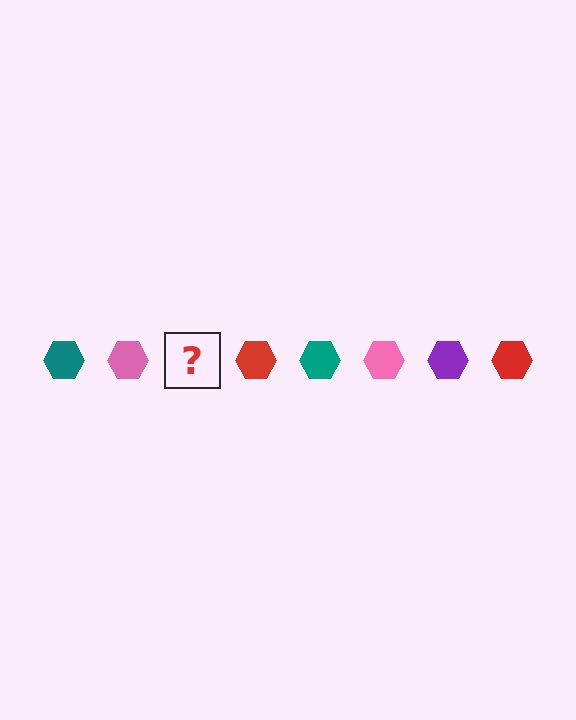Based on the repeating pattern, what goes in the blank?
The blank should be a purple hexagon.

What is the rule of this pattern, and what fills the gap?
The rule is that the pattern cycles through teal, pink, purple, red hexagons. The gap should be filled with a purple hexagon.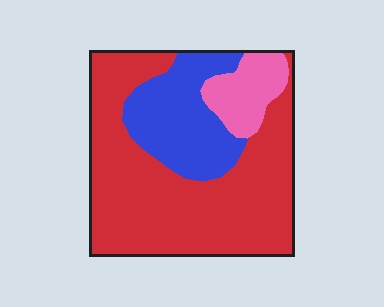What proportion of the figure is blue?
Blue covers 24% of the figure.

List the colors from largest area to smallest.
From largest to smallest: red, blue, pink.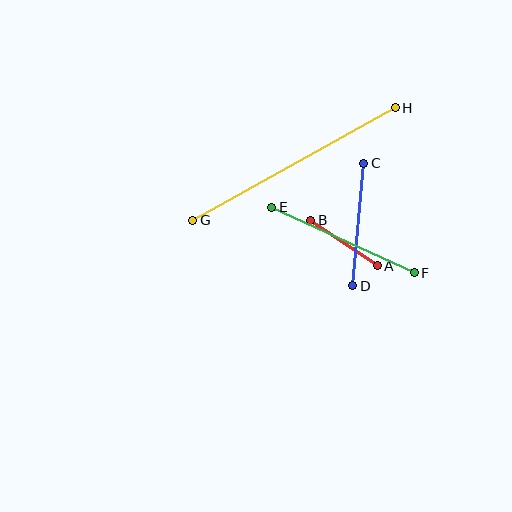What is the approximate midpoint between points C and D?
The midpoint is at approximately (358, 225) pixels.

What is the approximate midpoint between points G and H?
The midpoint is at approximately (294, 164) pixels.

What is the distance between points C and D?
The distance is approximately 123 pixels.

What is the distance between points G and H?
The distance is approximately 232 pixels.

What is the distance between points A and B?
The distance is approximately 81 pixels.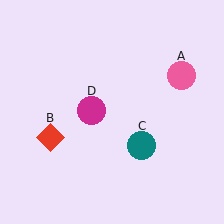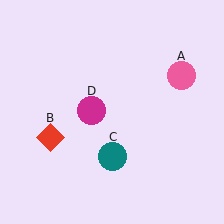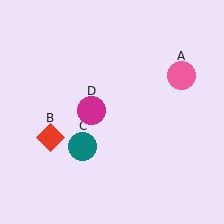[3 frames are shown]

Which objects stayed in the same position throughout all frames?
Pink circle (object A) and red diamond (object B) and magenta circle (object D) remained stationary.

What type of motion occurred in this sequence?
The teal circle (object C) rotated clockwise around the center of the scene.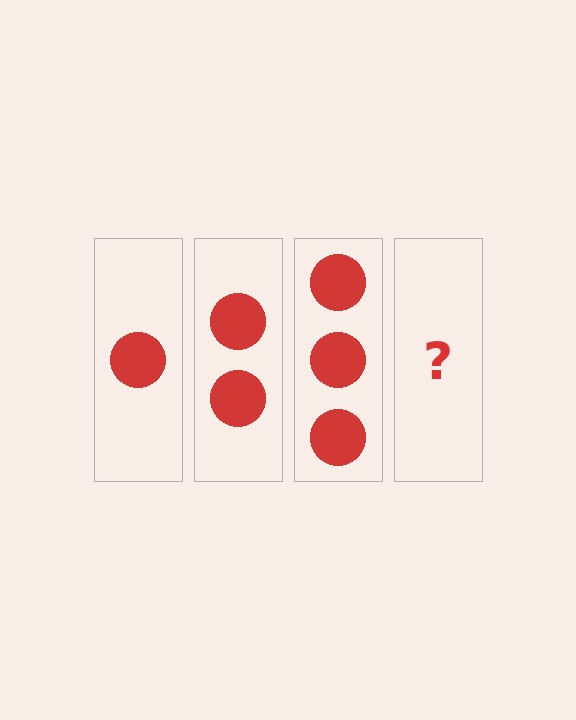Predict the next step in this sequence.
The next step is 4 circles.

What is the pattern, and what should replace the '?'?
The pattern is that each step adds one more circle. The '?' should be 4 circles.